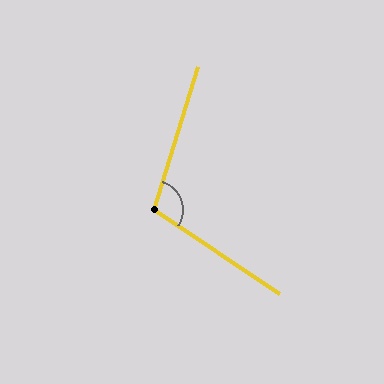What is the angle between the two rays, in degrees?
Approximately 106 degrees.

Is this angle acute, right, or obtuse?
It is obtuse.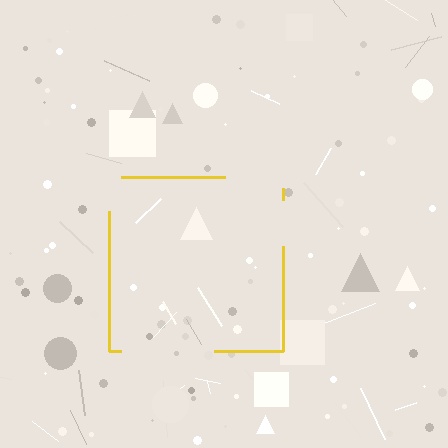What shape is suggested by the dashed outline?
The dashed outline suggests a square.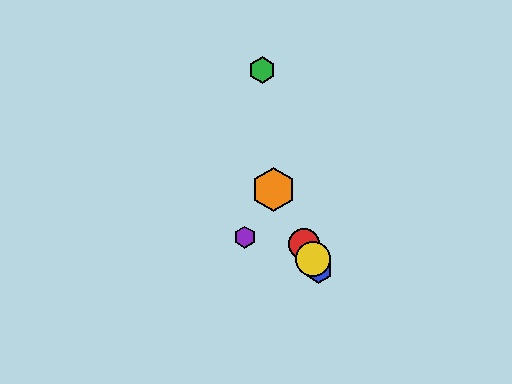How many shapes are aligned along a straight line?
4 shapes (the red circle, the blue hexagon, the yellow circle, the orange hexagon) are aligned along a straight line.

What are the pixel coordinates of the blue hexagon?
The blue hexagon is at (319, 270).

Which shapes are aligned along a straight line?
The red circle, the blue hexagon, the yellow circle, the orange hexagon are aligned along a straight line.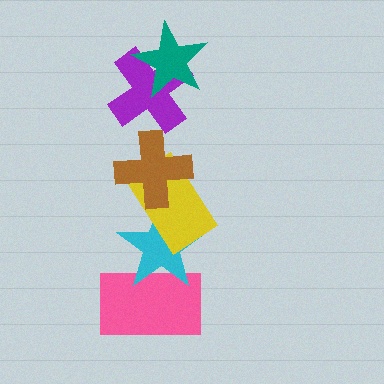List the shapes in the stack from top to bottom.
From top to bottom: the teal star, the purple cross, the brown cross, the yellow rectangle, the cyan star, the pink rectangle.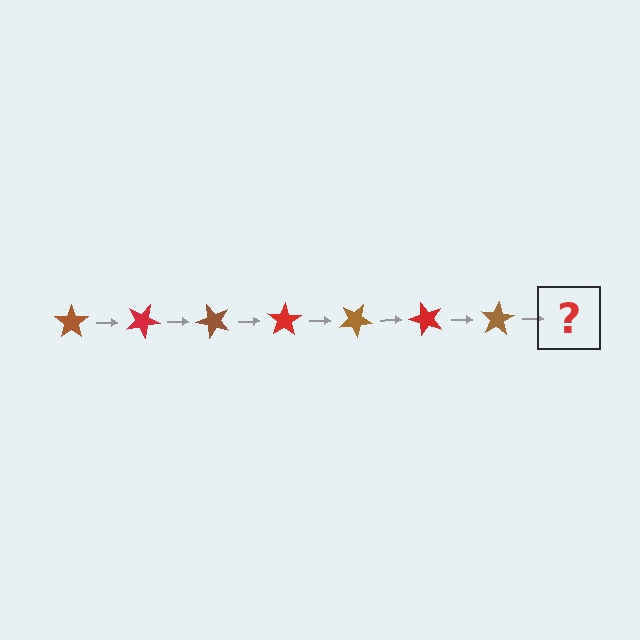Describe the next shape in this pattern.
It should be a red star, rotated 175 degrees from the start.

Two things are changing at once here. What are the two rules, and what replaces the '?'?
The two rules are that it rotates 25 degrees each step and the color cycles through brown and red. The '?' should be a red star, rotated 175 degrees from the start.